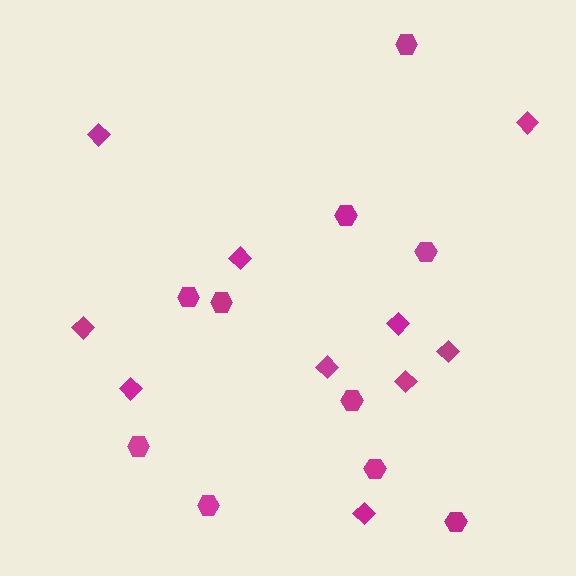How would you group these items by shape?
There are 2 groups: one group of diamonds (10) and one group of hexagons (10).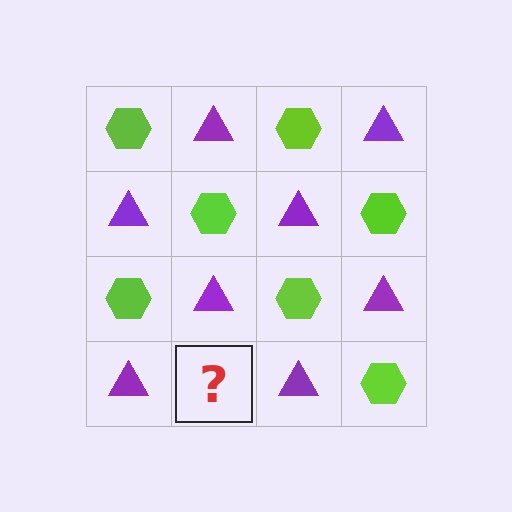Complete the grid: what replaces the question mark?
The question mark should be replaced with a lime hexagon.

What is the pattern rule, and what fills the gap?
The rule is that it alternates lime hexagon and purple triangle in a checkerboard pattern. The gap should be filled with a lime hexagon.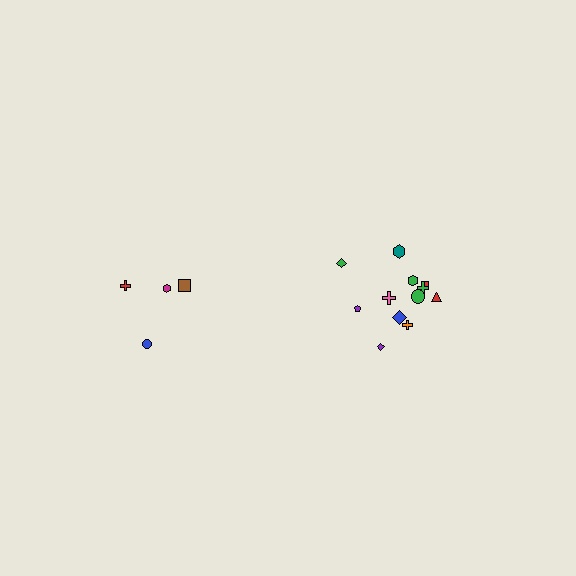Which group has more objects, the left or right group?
The right group.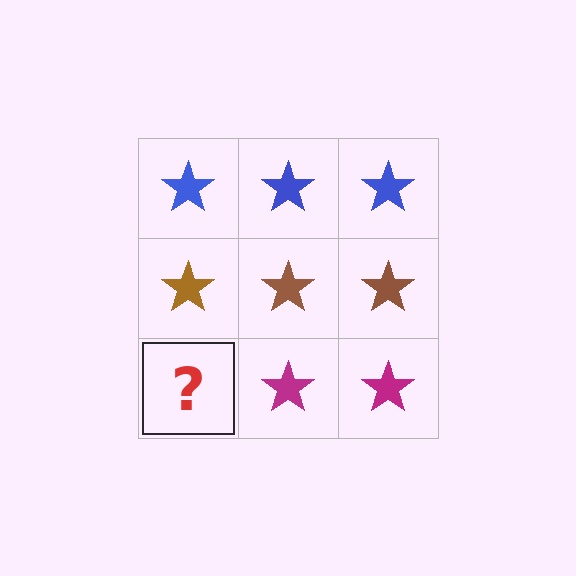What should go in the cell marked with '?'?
The missing cell should contain a magenta star.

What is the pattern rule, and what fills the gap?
The rule is that each row has a consistent color. The gap should be filled with a magenta star.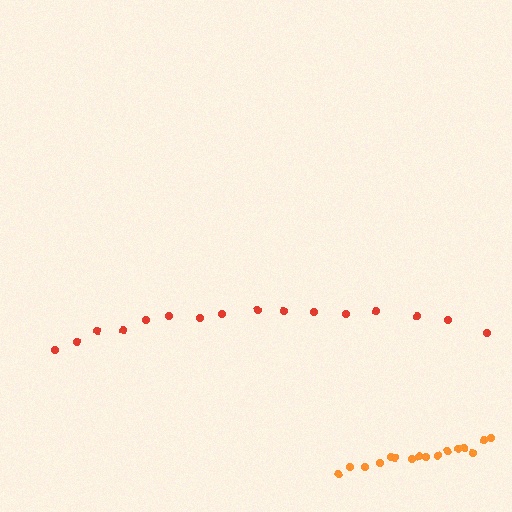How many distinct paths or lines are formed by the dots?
There are 2 distinct paths.